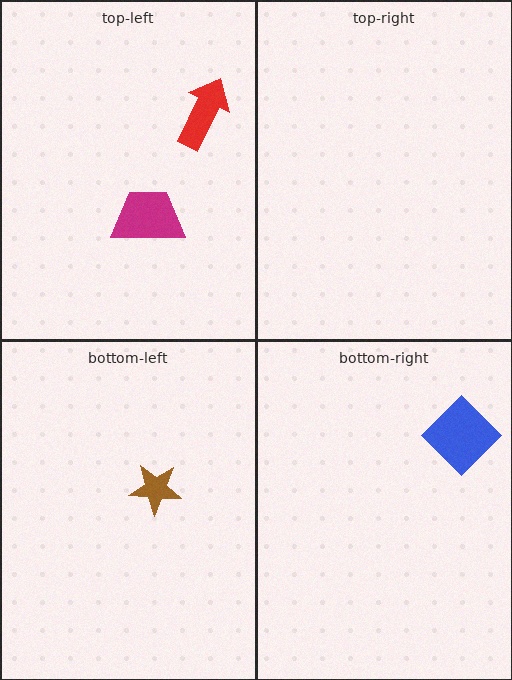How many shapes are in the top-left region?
2.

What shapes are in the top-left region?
The magenta trapezoid, the red arrow.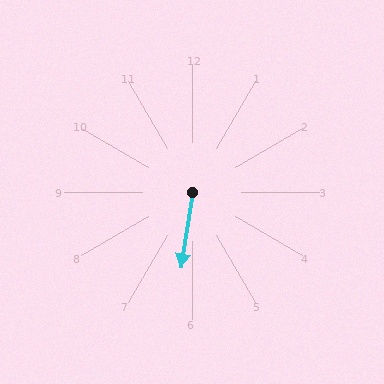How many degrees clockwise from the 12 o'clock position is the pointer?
Approximately 189 degrees.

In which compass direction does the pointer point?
South.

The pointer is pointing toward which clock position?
Roughly 6 o'clock.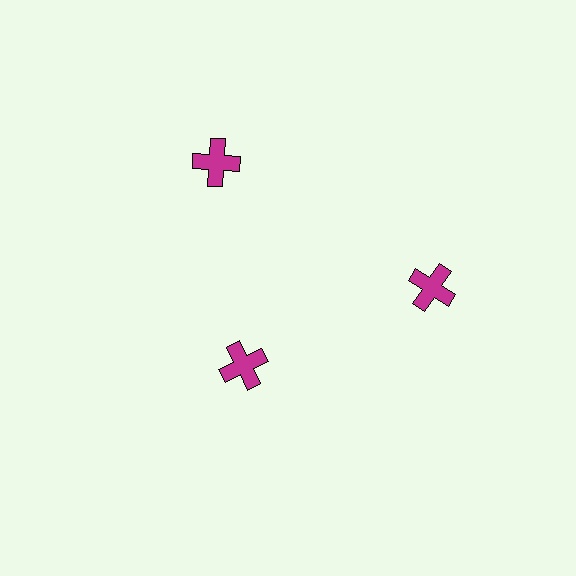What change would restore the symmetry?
The symmetry would be restored by moving it outward, back onto the ring so that all 3 crosses sit at equal angles and equal distance from the center.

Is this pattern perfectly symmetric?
No. The 3 magenta crosses are arranged in a ring, but one element near the 7 o'clock position is pulled inward toward the center, breaking the 3-fold rotational symmetry.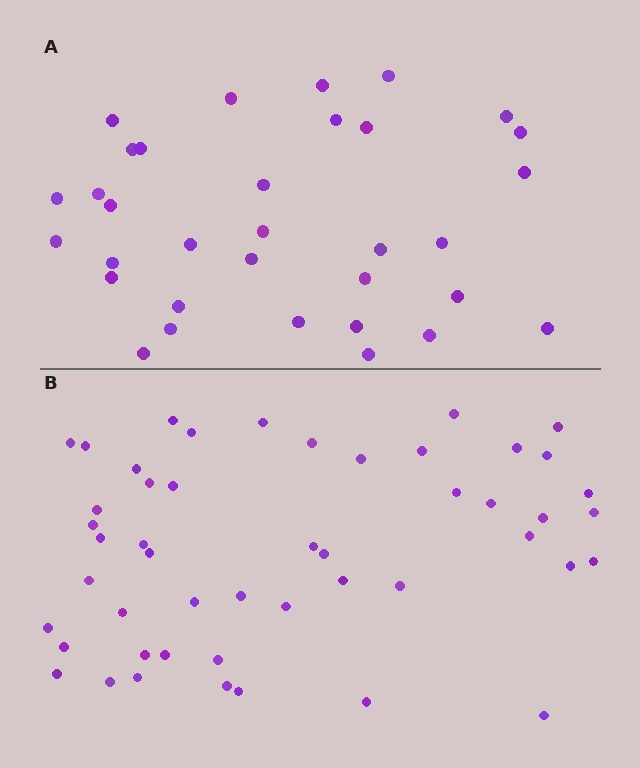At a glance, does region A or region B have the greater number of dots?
Region B (the bottom region) has more dots.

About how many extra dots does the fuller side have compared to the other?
Region B has approximately 15 more dots than region A.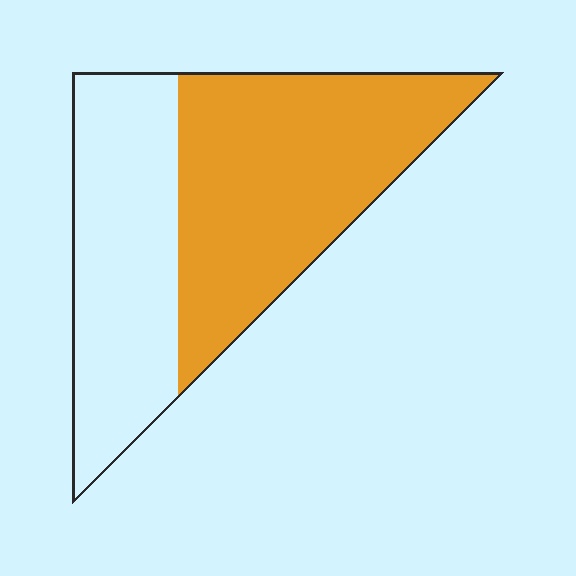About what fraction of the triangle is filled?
About three fifths (3/5).